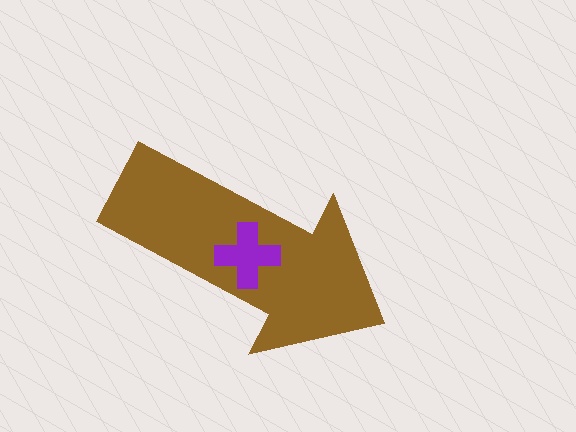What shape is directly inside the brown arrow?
The purple cross.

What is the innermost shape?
The purple cross.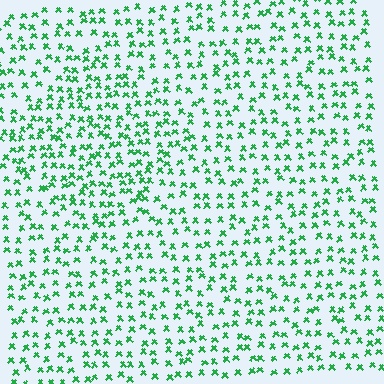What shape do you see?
I see a diamond.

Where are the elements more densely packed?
The elements are more densely packed inside the diamond boundary.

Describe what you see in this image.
The image contains small green elements arranged at two different densities. A diamond-shaped region is visible where the elements are more densely packed than the surrounding area.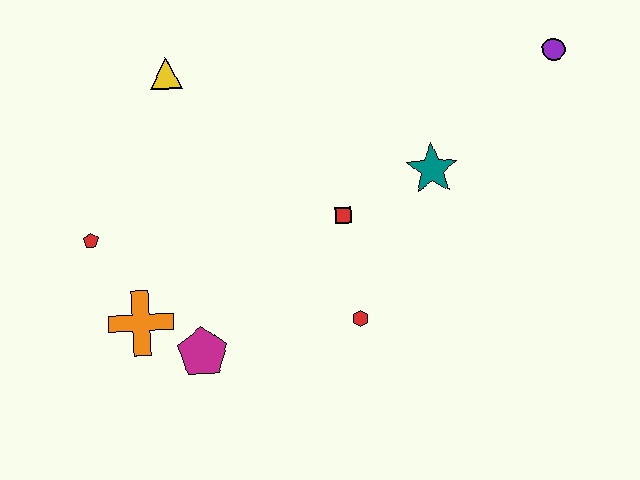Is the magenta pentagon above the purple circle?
No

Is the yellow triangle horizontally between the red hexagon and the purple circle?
No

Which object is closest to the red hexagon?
The red square is closest to the red hexagon.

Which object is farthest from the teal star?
The red pentagon is farthest from the teal star.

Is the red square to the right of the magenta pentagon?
Yes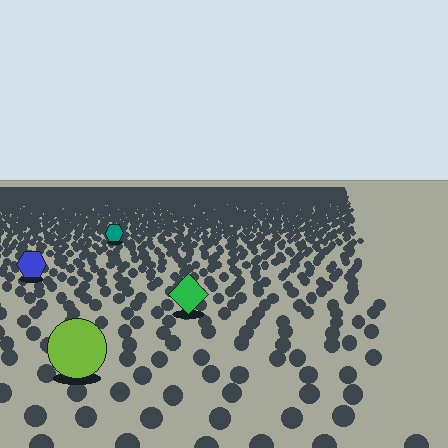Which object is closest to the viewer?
The lime circle is closest. The texture marks near it are larger and more spread out.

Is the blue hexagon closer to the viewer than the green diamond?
No. The green diamond is closer — you can tell from the texture gradient: the ground texture is coarser near it.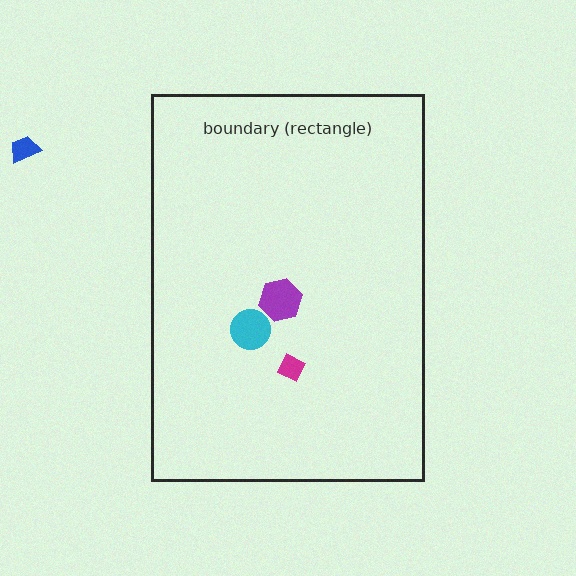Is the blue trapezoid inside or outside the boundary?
Outside.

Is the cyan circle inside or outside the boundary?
Inside.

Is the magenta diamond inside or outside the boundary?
Inside.